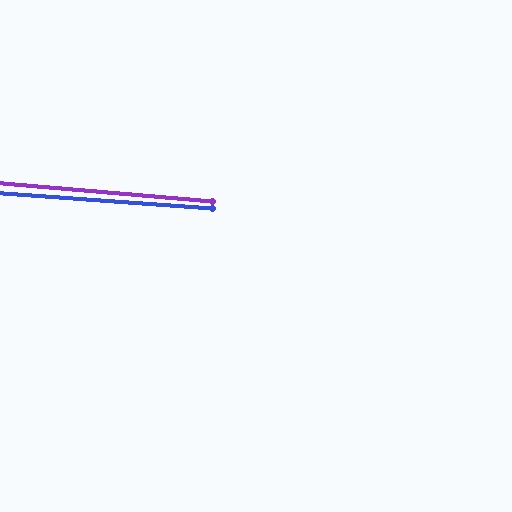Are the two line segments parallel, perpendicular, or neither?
Parallel — their directions differ by only 0.8°.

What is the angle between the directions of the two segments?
Approximately 1 degree.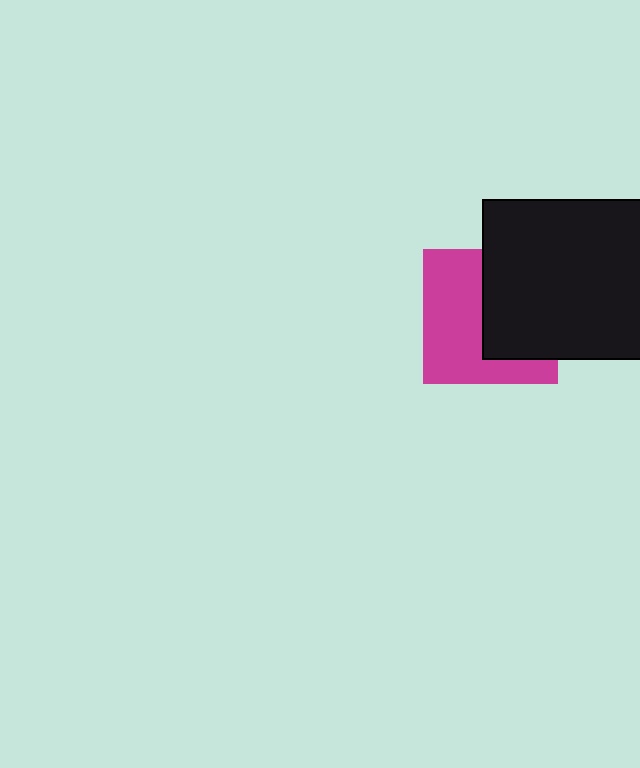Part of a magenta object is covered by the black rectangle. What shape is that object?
It is a square.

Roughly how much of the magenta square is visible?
About half of it is visible (roughly 53%).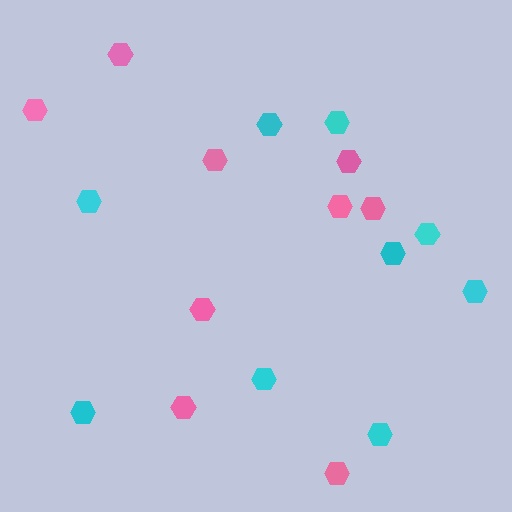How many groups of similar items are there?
There are 2 groups: one group of cyan hexagons (9) and one group of pink hexagons (9).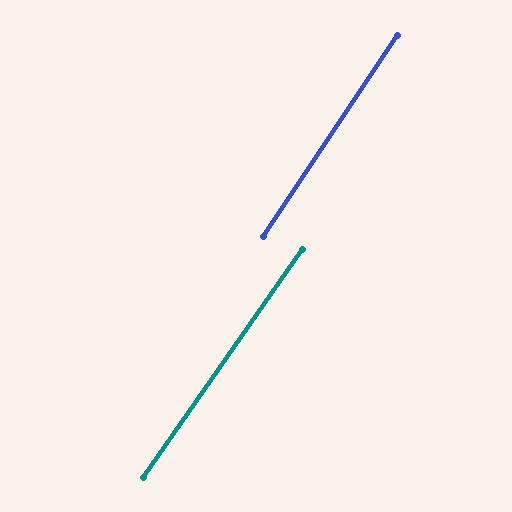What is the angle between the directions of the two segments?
Approximately 1 degree.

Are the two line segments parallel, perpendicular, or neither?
Parallel — their directions differ by only 1.2°.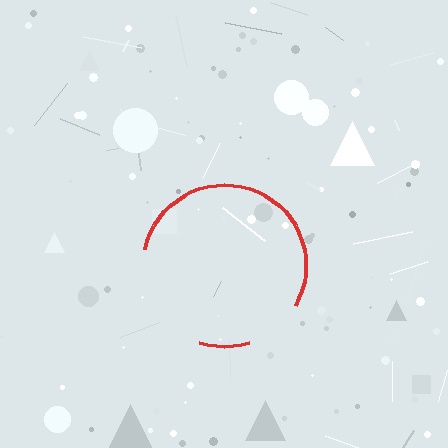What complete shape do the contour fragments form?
The contour fragments form a circle.